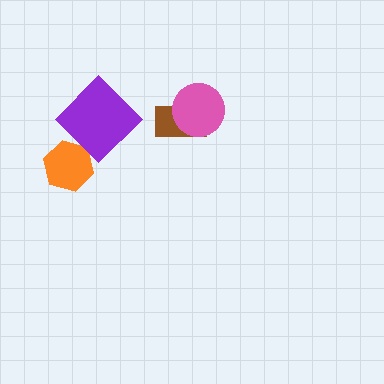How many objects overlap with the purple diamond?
1 object overlaps with the purple diamond.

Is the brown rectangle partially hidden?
Yes, it is partially covered by another shape.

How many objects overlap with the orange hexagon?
1 object overlaps with the orange hexagon.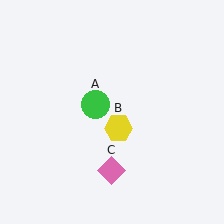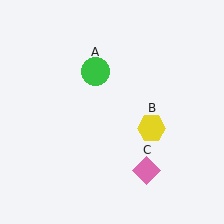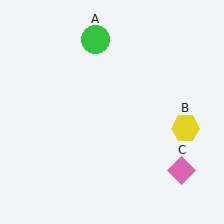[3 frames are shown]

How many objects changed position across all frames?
3 objects changed position: green circle (object A), yellow hexagon (object B), pink diamond (object C).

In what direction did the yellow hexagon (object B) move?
The yellow hexagon (object B) moved right.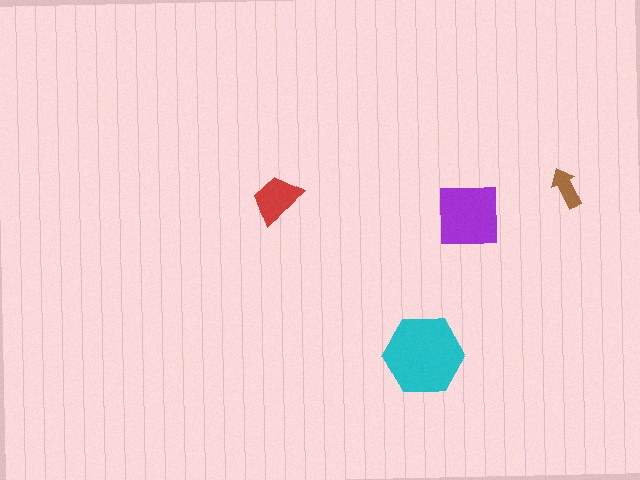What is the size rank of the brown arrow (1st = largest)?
4th.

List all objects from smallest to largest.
The brown arrow, the red trapezoid, the purple square, the cyan hexagon.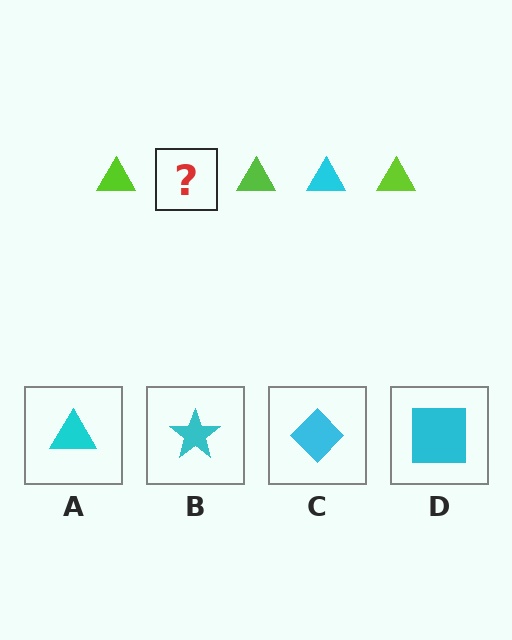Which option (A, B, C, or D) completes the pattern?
A.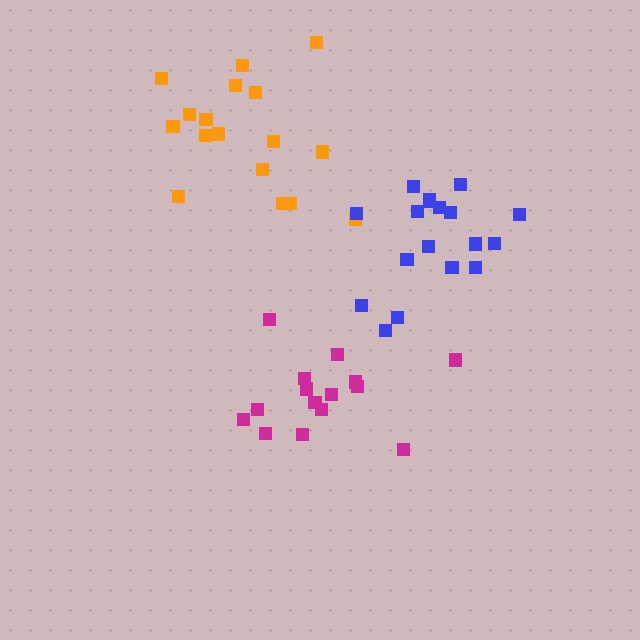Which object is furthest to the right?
The blue cluster is rightmost.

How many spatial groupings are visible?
There are 3 spatial groupings.